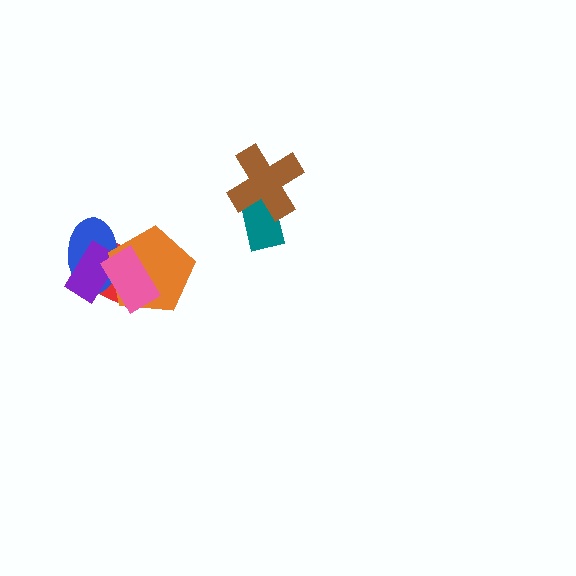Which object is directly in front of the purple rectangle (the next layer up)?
The orange pentagon is directly in front of the purple rectangle.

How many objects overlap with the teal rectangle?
1 object overlaps with the teal rectangle.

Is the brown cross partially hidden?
No, no other shape covers it.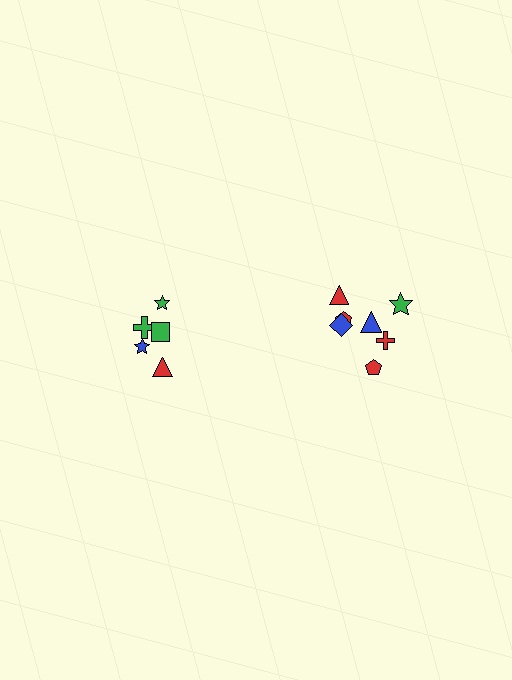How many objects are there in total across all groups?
There are 12 objects.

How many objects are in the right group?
There are 7 objects.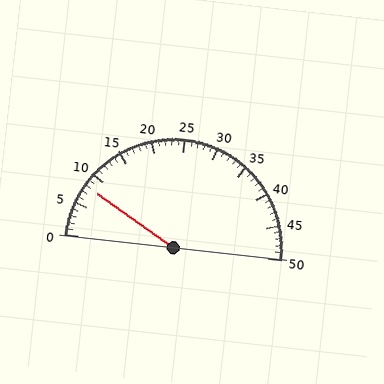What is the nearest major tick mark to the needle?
The nearest major tick mark is 10.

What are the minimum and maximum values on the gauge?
The gauge ranges from 0 to 50.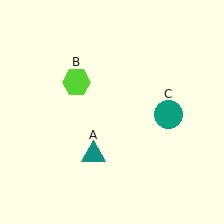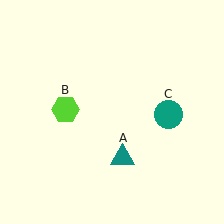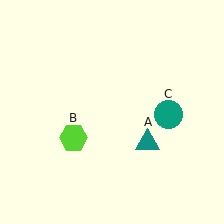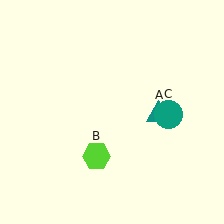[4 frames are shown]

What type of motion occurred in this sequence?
The teal triangle (object A), lime hexagon (object B) rotated counterclockwise around the center of the scene.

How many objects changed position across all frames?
2 objects changed position: teal triangle (object A), lime hexagon (object B).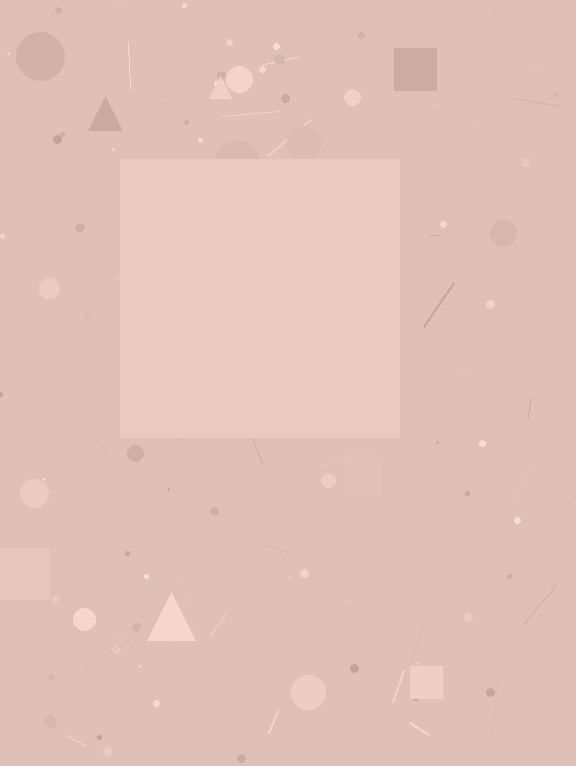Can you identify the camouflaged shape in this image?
The camouflaged shape is a square.